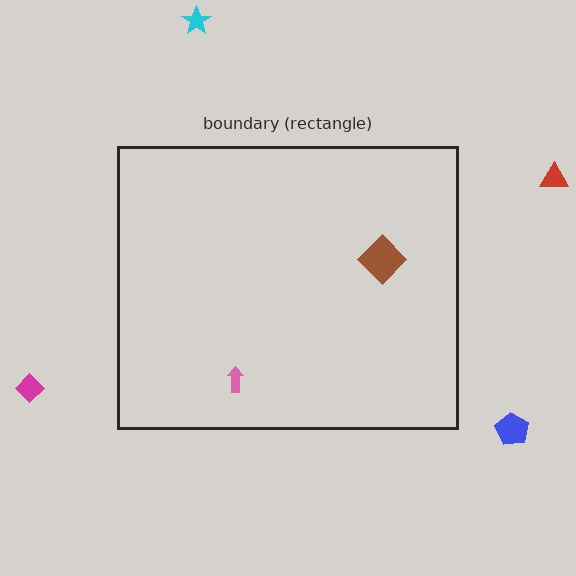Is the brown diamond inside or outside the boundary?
Inside.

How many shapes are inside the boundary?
2 inside, 4 outside.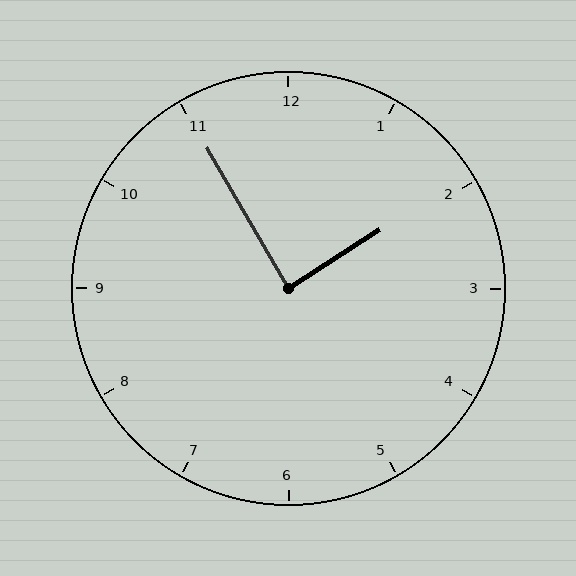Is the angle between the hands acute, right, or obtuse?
It is right.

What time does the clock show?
1:55.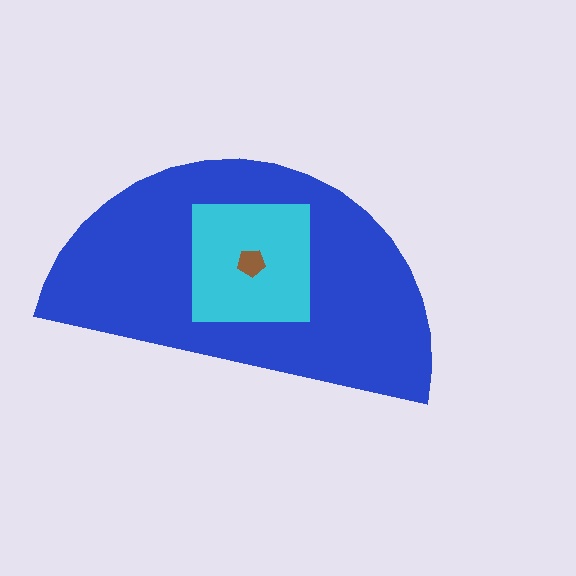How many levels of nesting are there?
3.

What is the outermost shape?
The blue semicircle.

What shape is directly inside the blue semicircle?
The cyan square.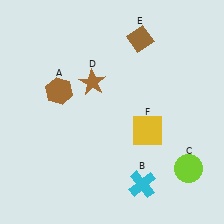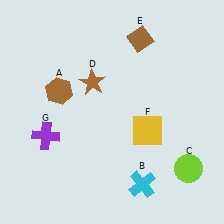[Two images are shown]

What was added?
A purple cross (G) was added in Image 2.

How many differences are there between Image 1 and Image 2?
There is 1 difference between the two images.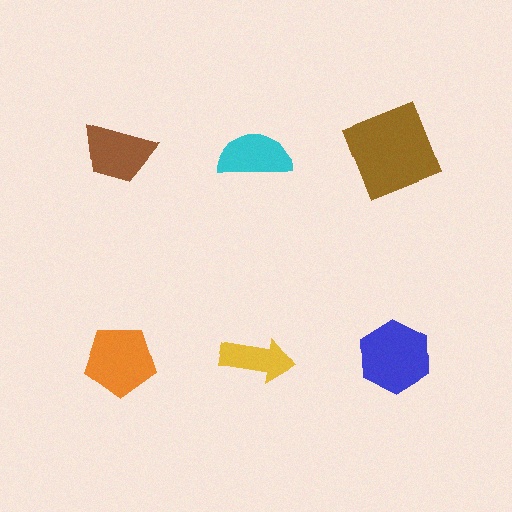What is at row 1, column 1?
A brown trapezoid.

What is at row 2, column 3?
A blue hexagon.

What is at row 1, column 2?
A cyan semicircle.